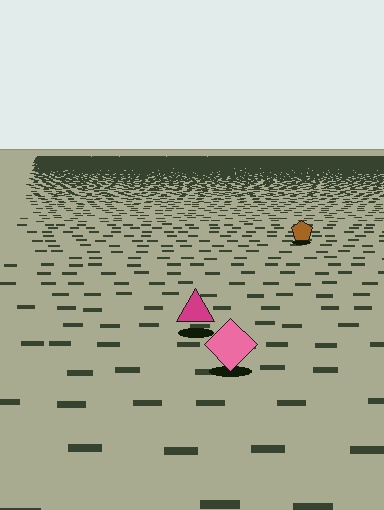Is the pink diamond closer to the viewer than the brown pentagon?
Yes. The pink diamond is closer — you can tell from the texture gradient: the ground texture is coarser near it.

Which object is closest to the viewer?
The pink diamond is closest. The texture marks near it are larger and more spread out.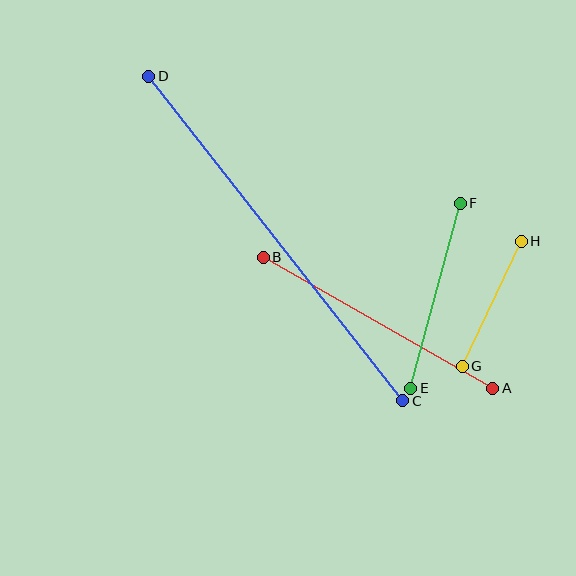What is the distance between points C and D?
The distance is approximately 412 pixels.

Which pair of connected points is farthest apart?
Points C and D are farthest apart.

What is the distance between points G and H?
The distance is approximately 138 pixels.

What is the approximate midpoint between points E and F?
The midpoint is at approximately (435, 296) pixels.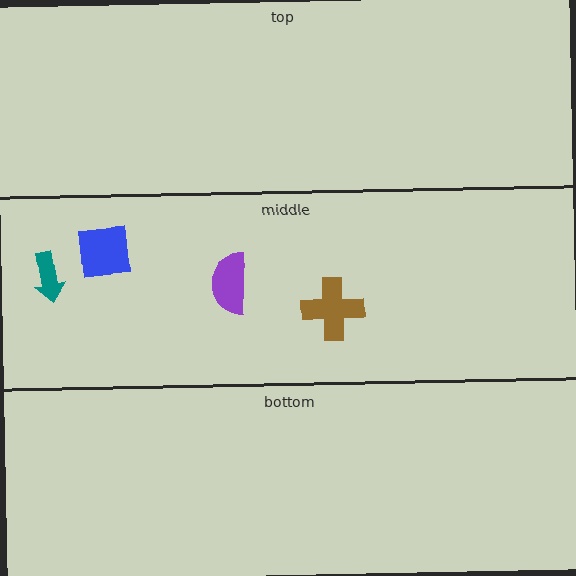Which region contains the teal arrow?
The middle region.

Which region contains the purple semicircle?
The middle region.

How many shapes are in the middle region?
4.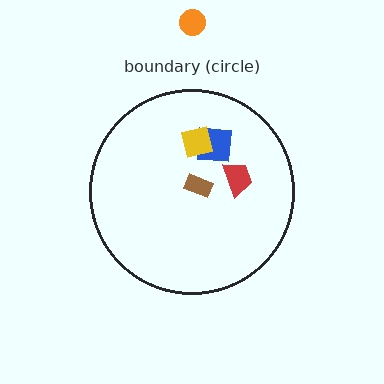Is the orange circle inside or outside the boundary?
Outside.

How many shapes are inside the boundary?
4 inside, 1 outside.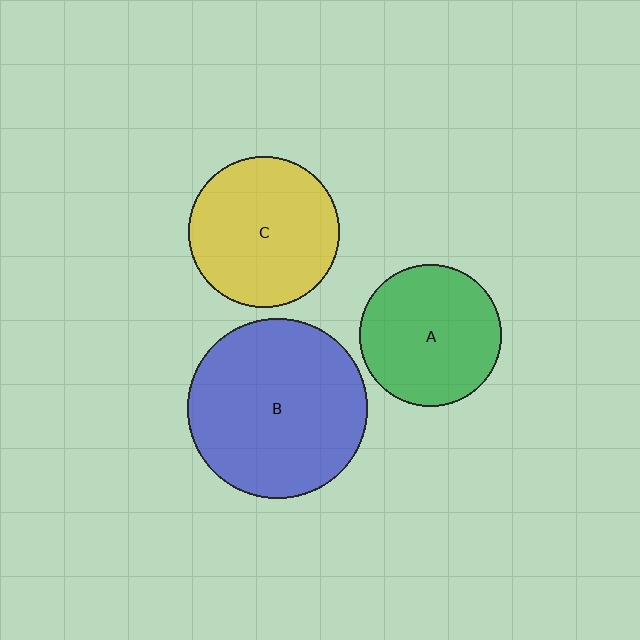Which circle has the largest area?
Circle B (blue).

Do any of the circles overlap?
No, none of the circles overlap.